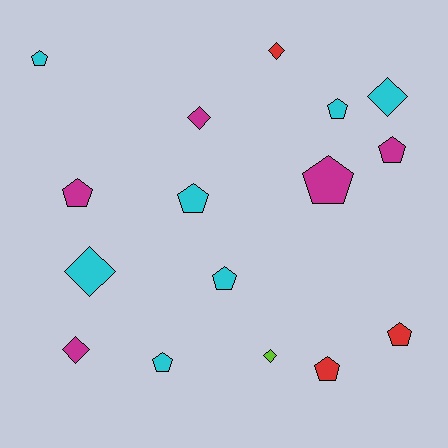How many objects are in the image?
There are 16 objects.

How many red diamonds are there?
There is 1 red diamond.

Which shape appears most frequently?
Pentagon, with 10 objects.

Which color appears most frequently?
Cyan, with 7 objects.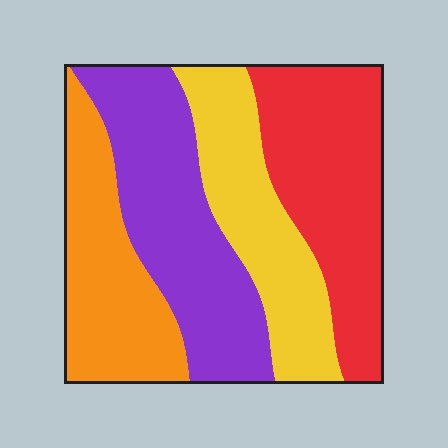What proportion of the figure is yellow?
Yellow covers about 20% of the figure.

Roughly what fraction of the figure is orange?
Orange takes up less than a quarter of the figure.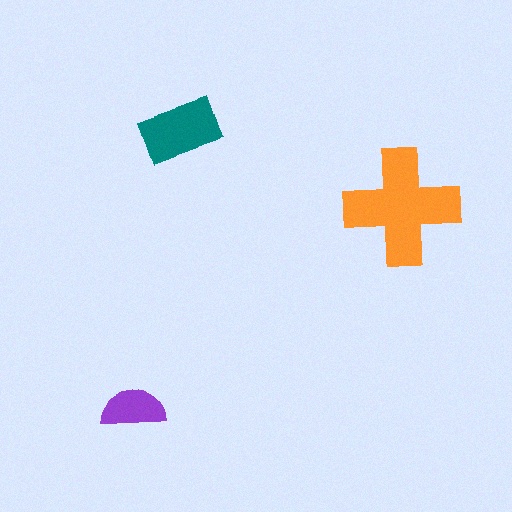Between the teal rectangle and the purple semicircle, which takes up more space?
The teal rectangle.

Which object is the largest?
The orange cross.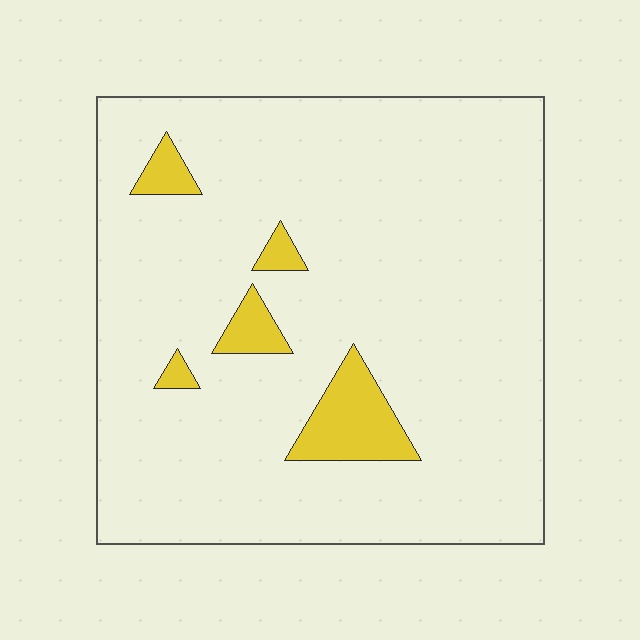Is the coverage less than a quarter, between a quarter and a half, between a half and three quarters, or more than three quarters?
Less than a quarter.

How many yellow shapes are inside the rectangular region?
5.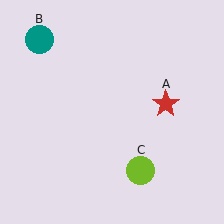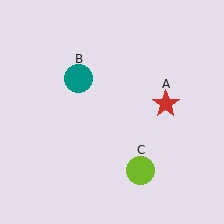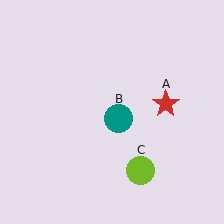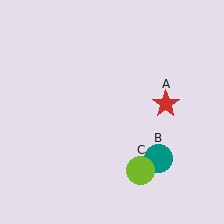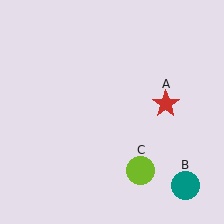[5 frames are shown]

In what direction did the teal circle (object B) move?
The teal circle (object B) moved down and to the right.